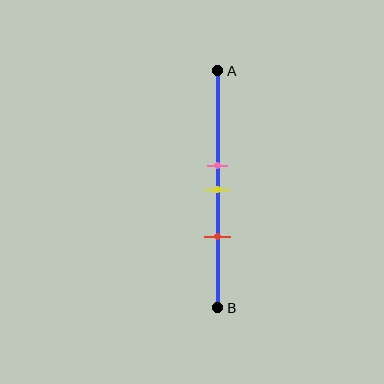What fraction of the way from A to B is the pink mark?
The pink mark is approximately 40% (0.4) of the way from A to B.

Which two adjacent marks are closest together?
The pink and yellow marks are the closest adjacent pair.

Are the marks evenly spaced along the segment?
Yes, the marks are approximately evenly spaced.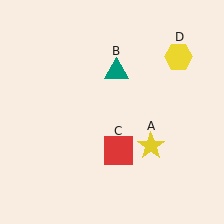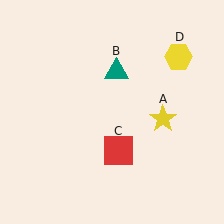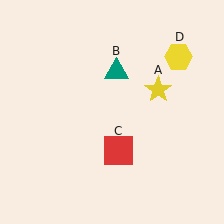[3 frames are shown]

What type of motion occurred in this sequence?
The yellow star (object A) rotated counterclockwise around the center of the scene.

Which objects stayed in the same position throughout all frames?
Teal triangle (object B) and red square (object C) and yellow hexagon (object D) remained stationary.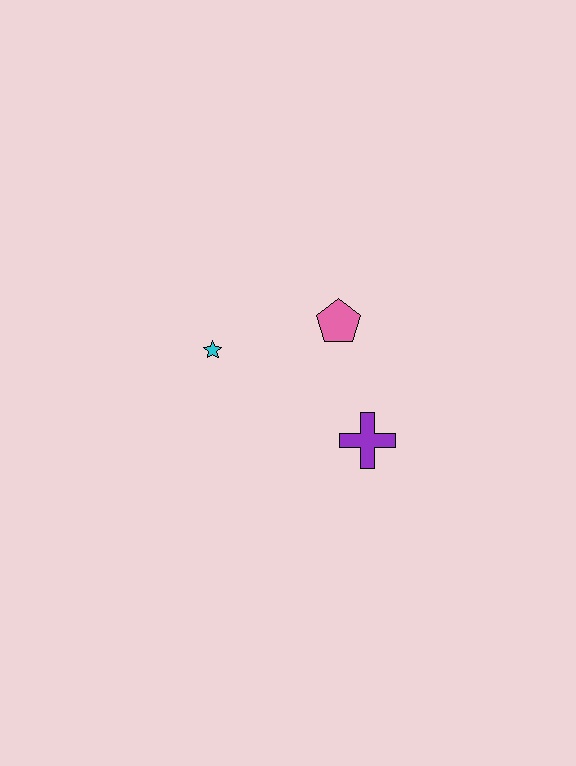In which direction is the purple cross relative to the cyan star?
The purple cross is to the right of the cyan star.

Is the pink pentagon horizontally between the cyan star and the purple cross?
Yes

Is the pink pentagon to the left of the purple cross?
Yes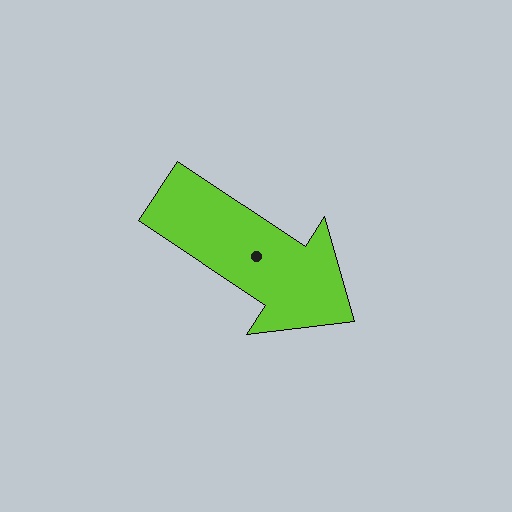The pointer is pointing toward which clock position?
Roughly 4 o'clock.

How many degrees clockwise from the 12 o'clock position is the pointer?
Approximately 124 degrees.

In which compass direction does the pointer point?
Southeast.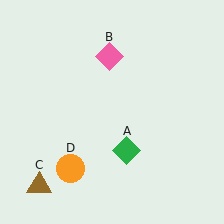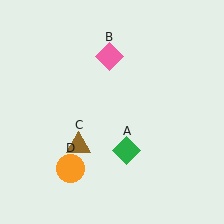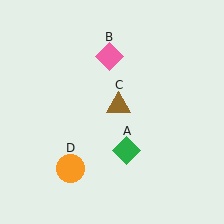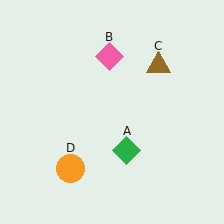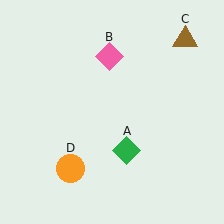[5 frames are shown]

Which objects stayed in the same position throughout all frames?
Green diamond (object A) and pink diamond (object B) and orange circle (object D) remained stationary.